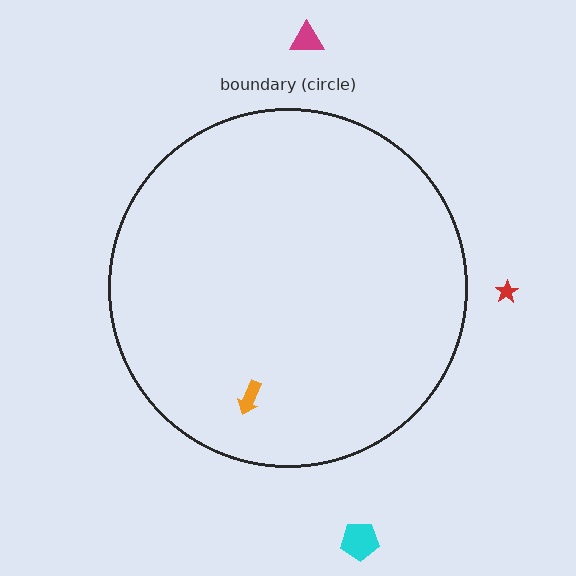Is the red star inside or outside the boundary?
Outside.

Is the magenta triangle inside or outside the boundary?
Outside.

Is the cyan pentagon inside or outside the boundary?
Outside.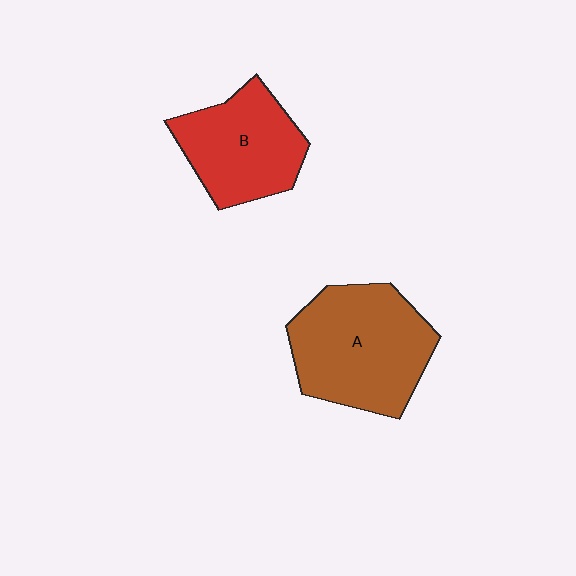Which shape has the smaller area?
Shape B (red).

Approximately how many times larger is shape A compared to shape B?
Approximately 1.3 times.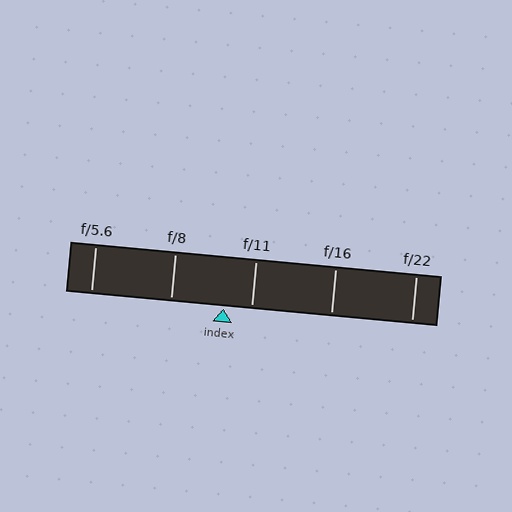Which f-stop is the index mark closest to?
The index mark is closest to f/11.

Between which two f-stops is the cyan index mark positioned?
The index mark is between f/8 and f/11.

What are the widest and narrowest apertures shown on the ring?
The widest aperture shown is f/5.6 and the narrowest is f/22.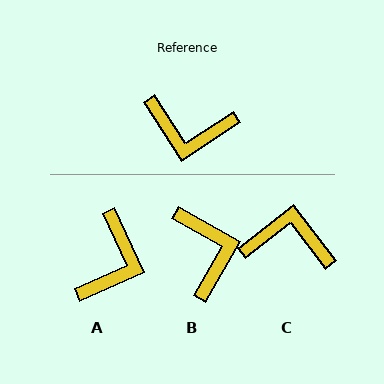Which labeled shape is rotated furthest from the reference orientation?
C, about 176 degrees away.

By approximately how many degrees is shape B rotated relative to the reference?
Approximately 117 degrees counter-clockwise.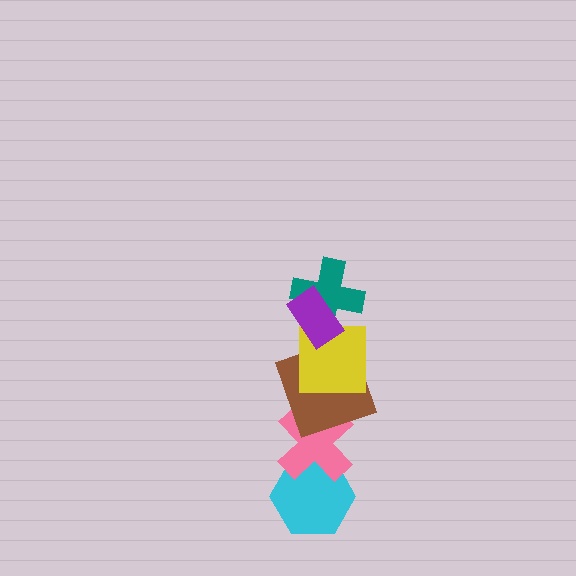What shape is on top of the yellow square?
The teal cross is on top of the yellow square.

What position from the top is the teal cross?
The teal cross is 2nd from the top.